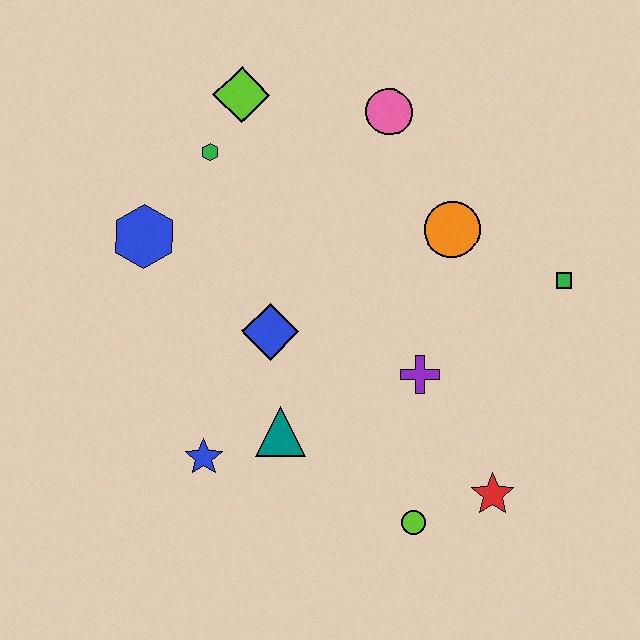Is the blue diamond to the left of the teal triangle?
Yes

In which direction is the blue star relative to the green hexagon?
The blue star is below the green hexagon.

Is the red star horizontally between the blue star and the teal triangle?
No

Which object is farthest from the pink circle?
The lime circle is farthest from the pink circle.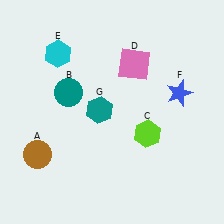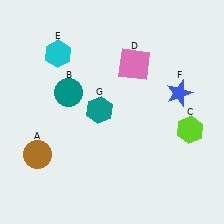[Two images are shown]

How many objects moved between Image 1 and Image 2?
1 object moved between the two images.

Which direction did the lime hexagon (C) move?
The lime hexagon (C) moved right.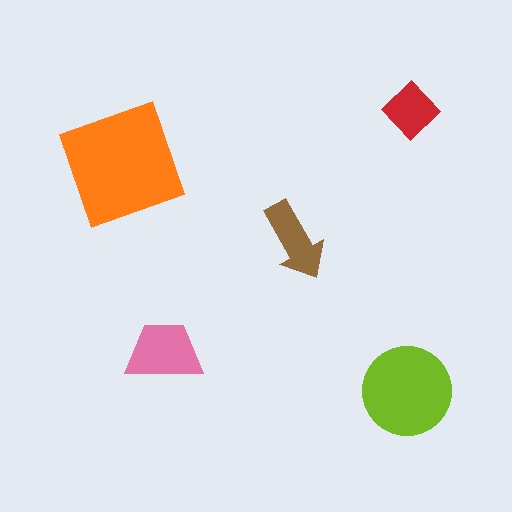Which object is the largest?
The orange square.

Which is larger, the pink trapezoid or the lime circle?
The lime circle.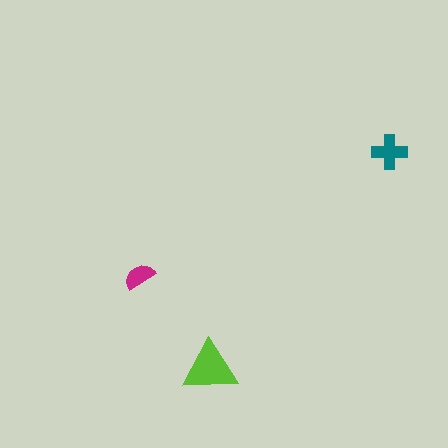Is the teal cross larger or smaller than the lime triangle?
Smaller.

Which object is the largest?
The lime triangle.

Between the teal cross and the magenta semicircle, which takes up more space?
The teal cross.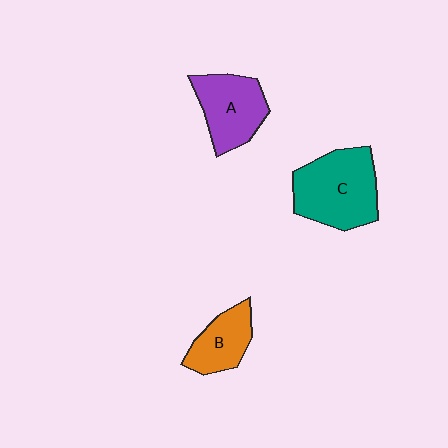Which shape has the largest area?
Shape C (teal).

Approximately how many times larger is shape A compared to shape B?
Approximately 1.3 times.